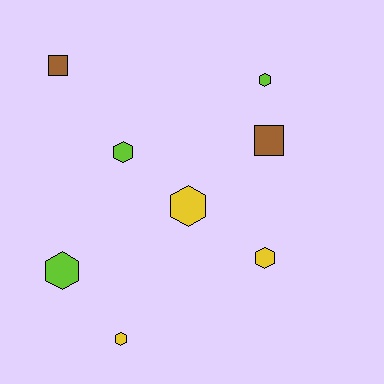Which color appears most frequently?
Yellow, with 3 objects.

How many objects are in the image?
There are 8 objects.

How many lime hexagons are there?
There are 3 lime hexagons.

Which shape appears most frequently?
Hexagon, with 6 objects.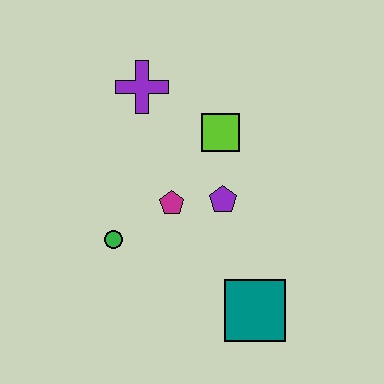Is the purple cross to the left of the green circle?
No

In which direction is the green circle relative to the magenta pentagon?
The green circle is to the left of the magenta pentagon.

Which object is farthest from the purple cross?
The teal square is farthest from the purple cross.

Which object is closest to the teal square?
The purple pentagon is closest to the teal square.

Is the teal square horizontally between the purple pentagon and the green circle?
No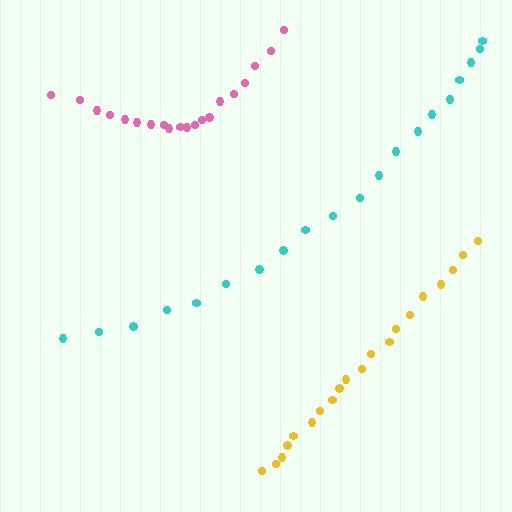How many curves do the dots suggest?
There are 3 distinct paths.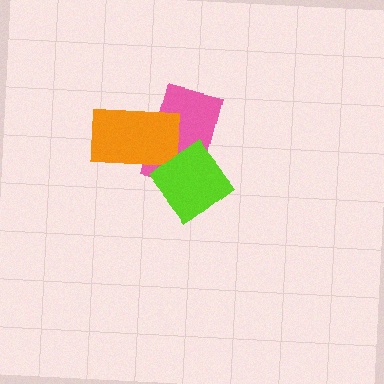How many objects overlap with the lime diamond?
2 objects overlap with the lime diamond.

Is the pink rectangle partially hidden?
Yes, it is partially covered by another shape.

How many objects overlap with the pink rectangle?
2 objects overlap with the pink rectangle.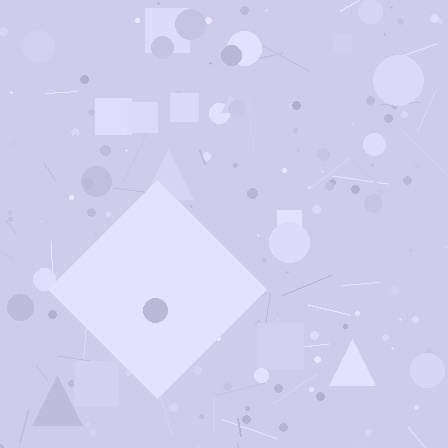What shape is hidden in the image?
A diamond is hidden in the image.